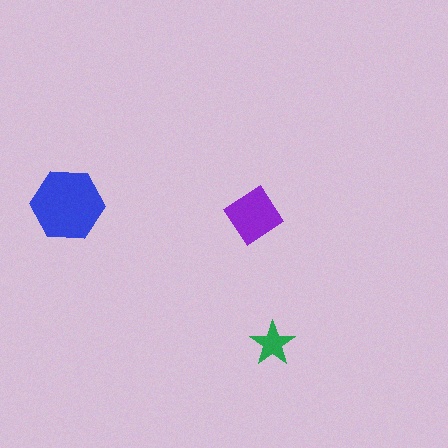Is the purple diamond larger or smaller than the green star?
Larger.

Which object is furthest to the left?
The blue hexagon is leftmost.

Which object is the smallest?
The green star.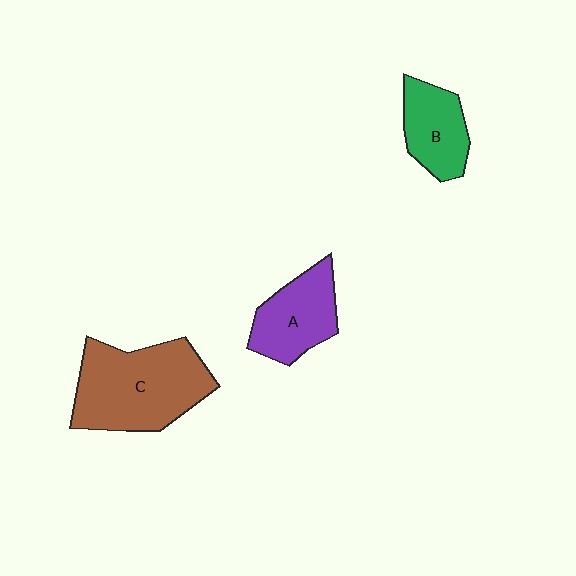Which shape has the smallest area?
Shape B (green).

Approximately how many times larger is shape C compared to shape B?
Approximately 2.0 times.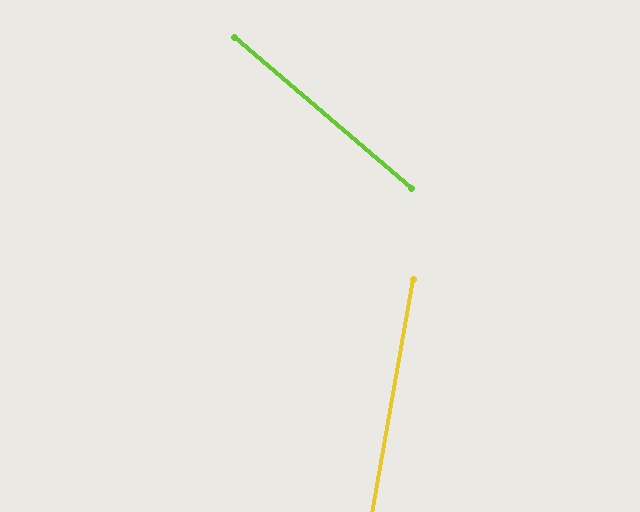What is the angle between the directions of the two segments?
Approximately 60 degrees.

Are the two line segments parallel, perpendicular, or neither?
Neither parallel nor perpendicular — they differ by about 60°.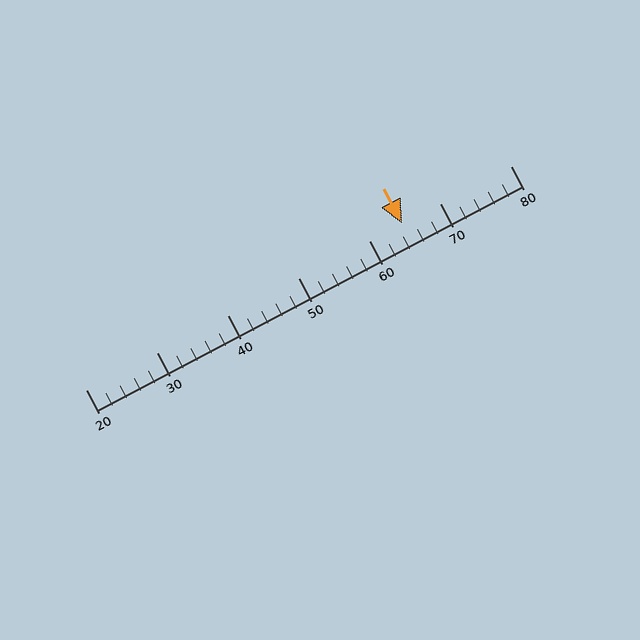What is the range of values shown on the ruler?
The ruler shows values from 20 to 80.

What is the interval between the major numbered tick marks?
The major tick marks are spaced 10 units apart.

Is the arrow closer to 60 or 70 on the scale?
The arrow is closer to 60.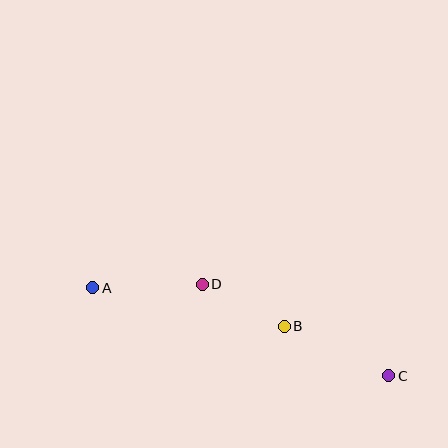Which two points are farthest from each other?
Points A and C are farthest from each other.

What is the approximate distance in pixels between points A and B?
The distance between A and B is approximately 195 pixels.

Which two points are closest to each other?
Points B and D are closest to each other.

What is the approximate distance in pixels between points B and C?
The distance between B and C is approximately 116 pixels.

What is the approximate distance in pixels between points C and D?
The distance between C and D is approximately 208 pixels.